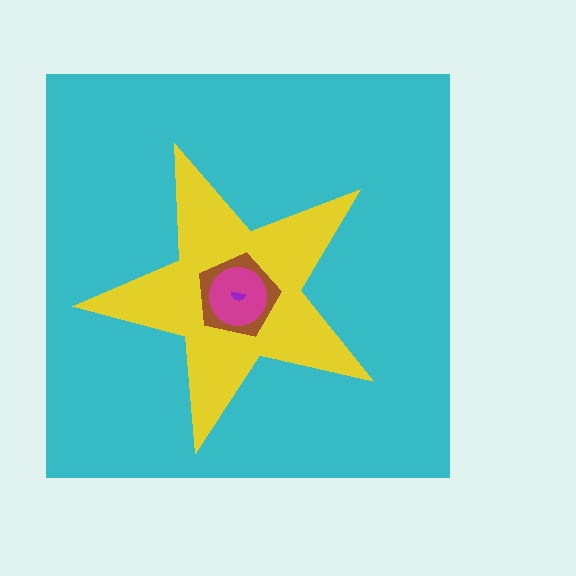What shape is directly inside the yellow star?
The brown pentagon.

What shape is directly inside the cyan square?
The yellow star.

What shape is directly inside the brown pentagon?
The magenta circle.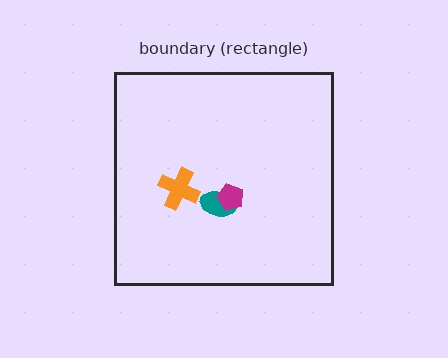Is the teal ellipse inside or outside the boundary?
Inside.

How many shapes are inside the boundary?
3 inside, 0 outside.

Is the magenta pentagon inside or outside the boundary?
Inside.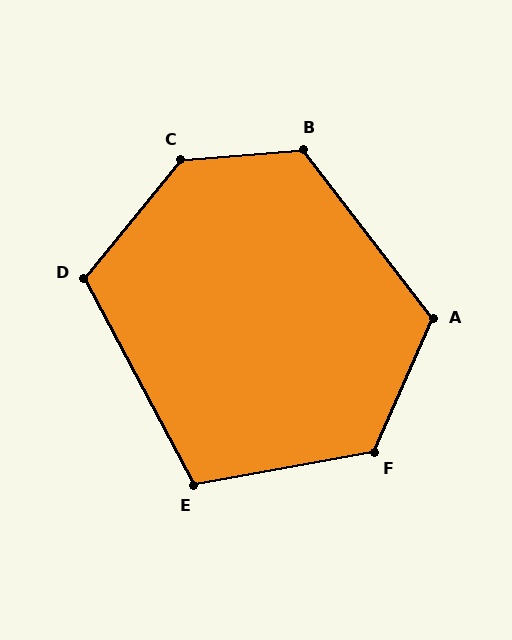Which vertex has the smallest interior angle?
E, at approximately 107 degrees.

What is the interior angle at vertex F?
Approximately 124 degrees (obtuse).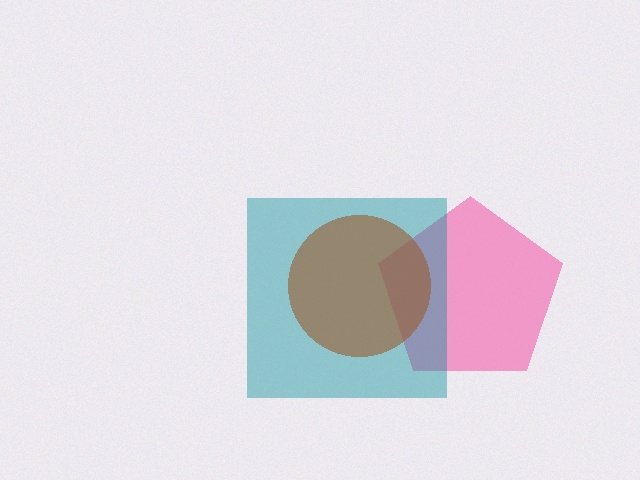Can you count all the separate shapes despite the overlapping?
Yes, there are 3 separate shapes.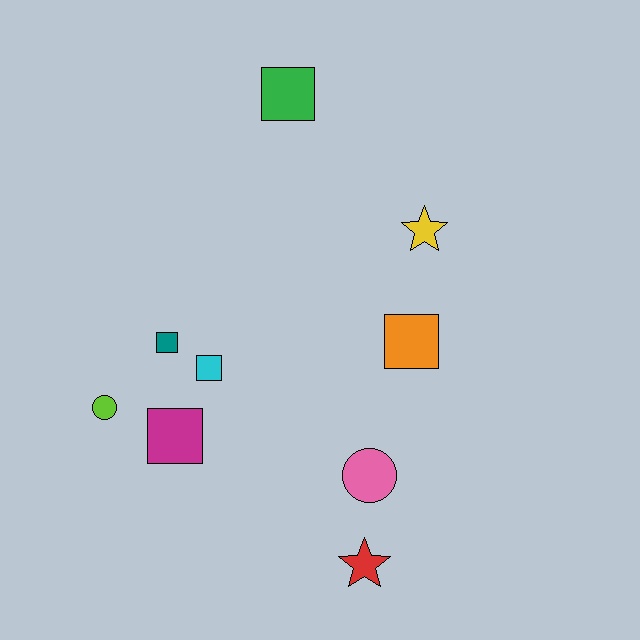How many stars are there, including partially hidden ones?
There are 2 stars.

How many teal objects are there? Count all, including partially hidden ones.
There is 1 teal object.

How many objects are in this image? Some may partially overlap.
There are 9 objects.